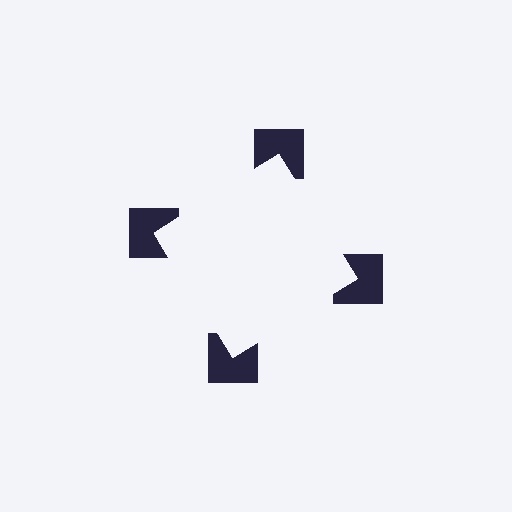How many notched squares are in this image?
There are 4 — one at each vertex of the illusory square.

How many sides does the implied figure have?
4 sides.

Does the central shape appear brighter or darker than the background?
It typically appears slightly brighter than the background, even though no actual brightness change is drawn.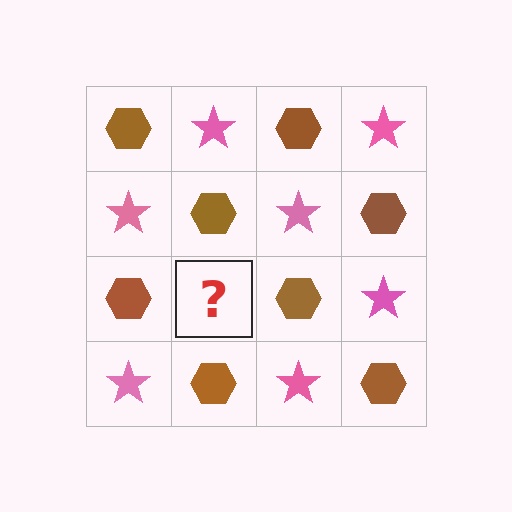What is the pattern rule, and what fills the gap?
The rule is that it alternates brown hexagon and pink star in a checkerboard pattern. The gap should be filled with a pink star.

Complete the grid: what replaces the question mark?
The question mark should be replaced with a pink star.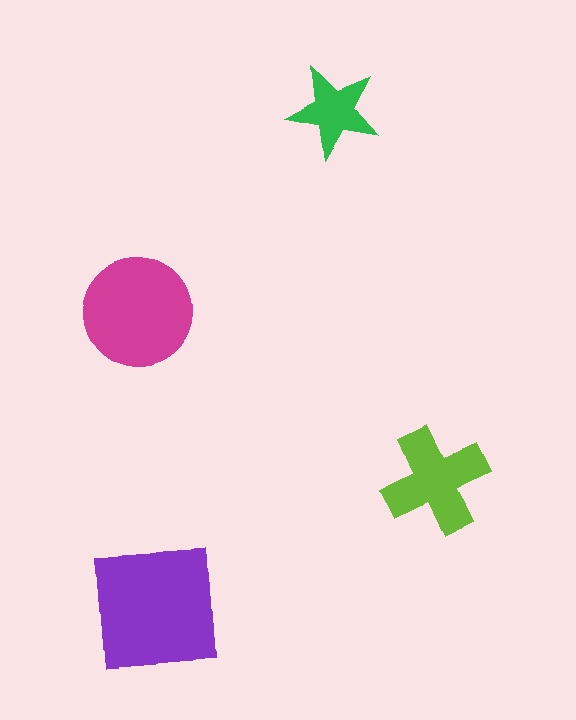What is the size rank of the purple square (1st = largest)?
1st.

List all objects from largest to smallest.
The purple square, the magenta circle, the lime cross, the green star.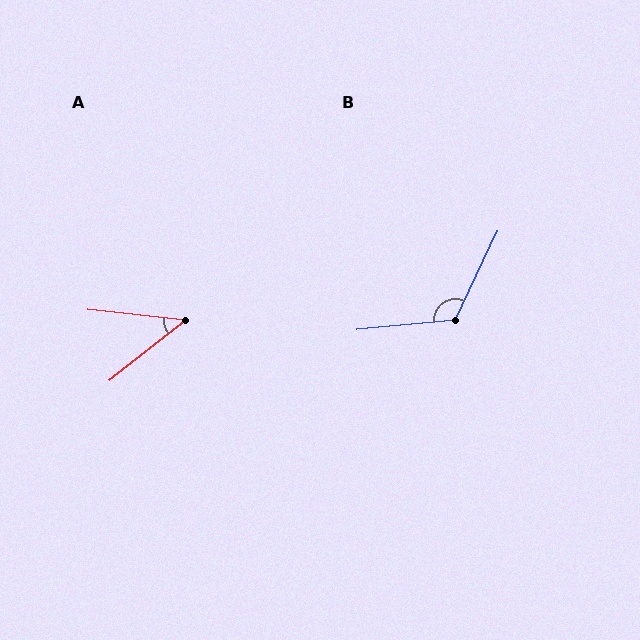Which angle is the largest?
B, at approximately 121 degrees.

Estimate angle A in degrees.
Approximately 45 degrees.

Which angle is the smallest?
A, at approximately 45 degrees.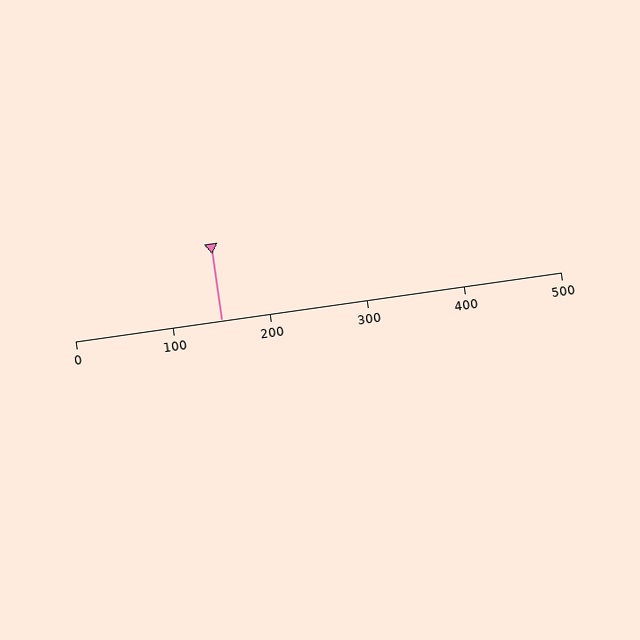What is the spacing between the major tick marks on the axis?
The major ticks are spaced 100 apart.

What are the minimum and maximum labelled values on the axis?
The axis runs from 0 to 500.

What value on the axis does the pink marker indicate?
The marker indicates approximately 150.